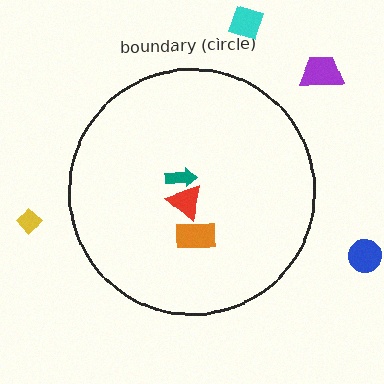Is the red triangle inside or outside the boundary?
Inside.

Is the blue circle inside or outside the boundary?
Outside.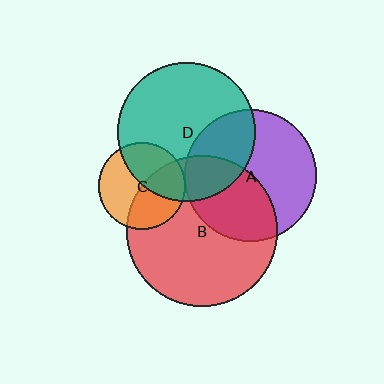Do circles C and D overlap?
Yes.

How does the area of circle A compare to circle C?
Approximately 2.3 times.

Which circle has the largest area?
Circle B (red).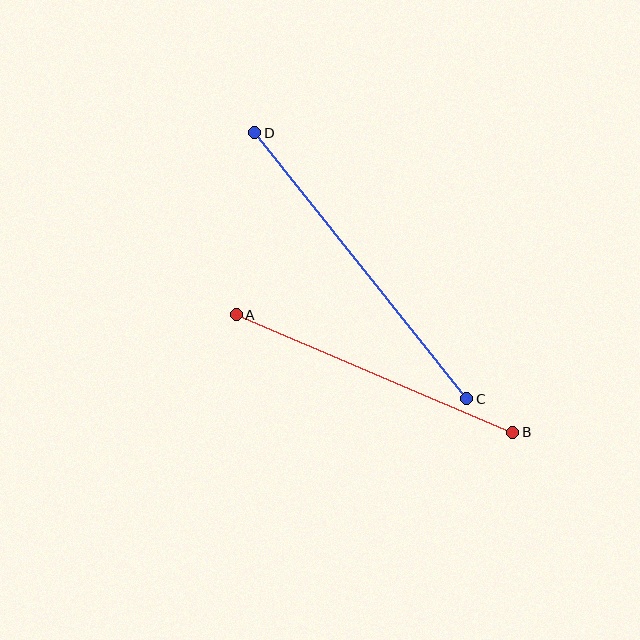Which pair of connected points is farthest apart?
Points C and D are farthest apart.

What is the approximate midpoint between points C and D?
The midpoint is at approximately (361, 266) pixels.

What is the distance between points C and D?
The distance is approximately 340 pixels.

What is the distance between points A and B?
The distance is approximately 300 pixels.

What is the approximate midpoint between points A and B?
The midpoint is at approximately (374, 373) pixels.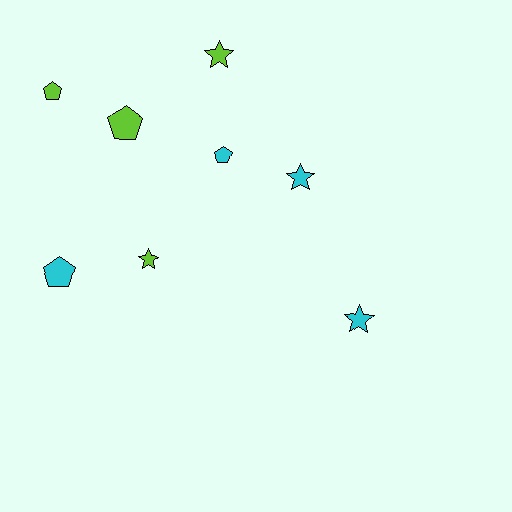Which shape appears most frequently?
Pentagon, with 4 objects.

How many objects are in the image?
There are 8 objects.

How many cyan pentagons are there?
There are 2 cyan pentagons.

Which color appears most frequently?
Cyan, with 4 objects.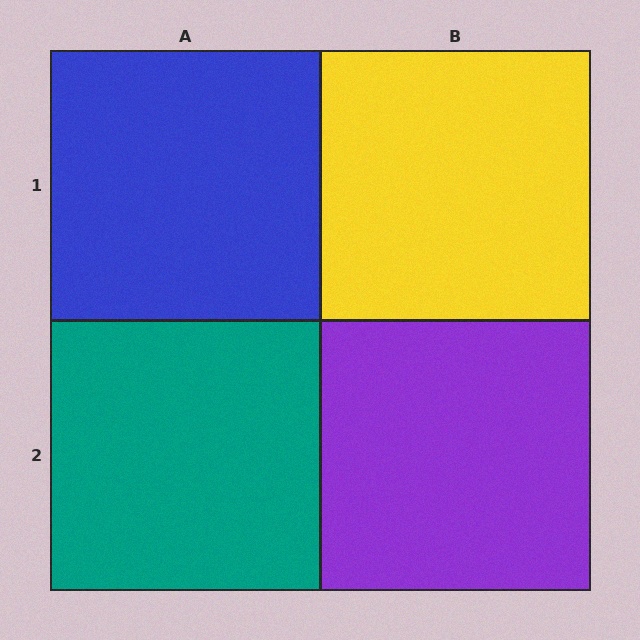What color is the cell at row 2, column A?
Teal.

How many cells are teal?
1 cell is teal.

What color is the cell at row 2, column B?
Purple.